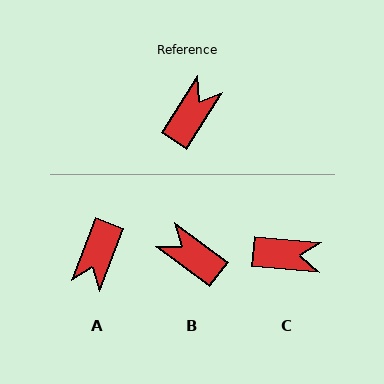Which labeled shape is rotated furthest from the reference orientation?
A, about 168 degrees away.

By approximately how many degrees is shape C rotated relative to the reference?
Approximately 62 degrees clockwise.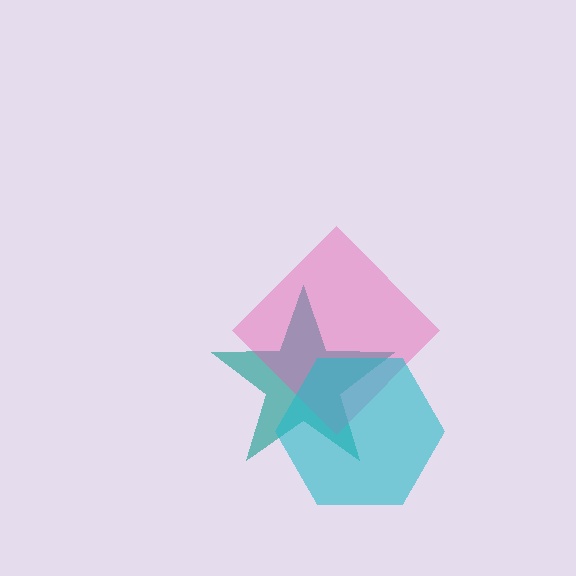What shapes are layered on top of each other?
The layered shapes are: a teal star, a pink diamond, a cyan hexagon.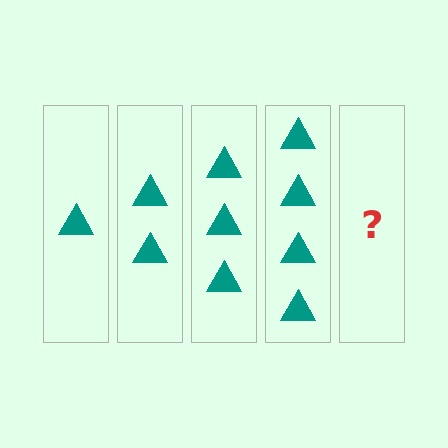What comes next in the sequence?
The next element should be 5 triangles.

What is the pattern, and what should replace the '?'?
The pattern is that each step adds one more triangle. The '?' should be 5 triangles.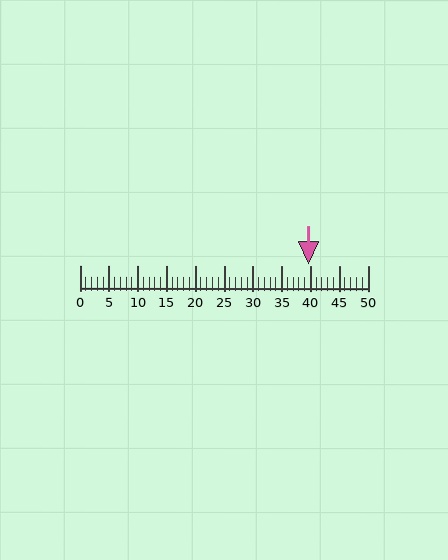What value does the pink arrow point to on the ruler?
The pink arrow points to approximately 40.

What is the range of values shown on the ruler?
The ruler shows values from 0 to 50.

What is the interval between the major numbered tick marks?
The major tick marks are spaced 5 units apart.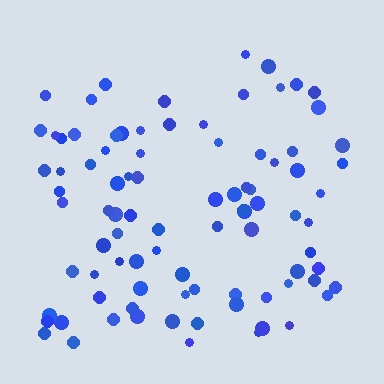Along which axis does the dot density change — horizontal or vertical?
Vertical.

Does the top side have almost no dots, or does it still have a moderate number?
Still a moderate number, just noticeably fewer than the bottom.